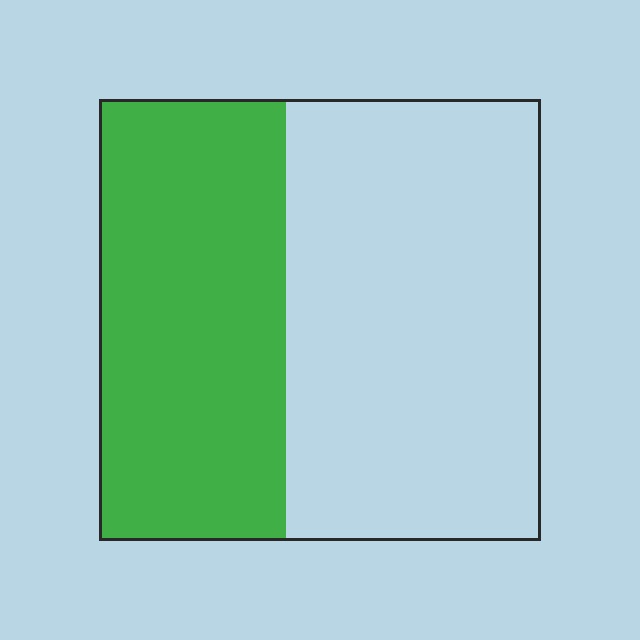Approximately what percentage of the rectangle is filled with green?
Approximately 40%.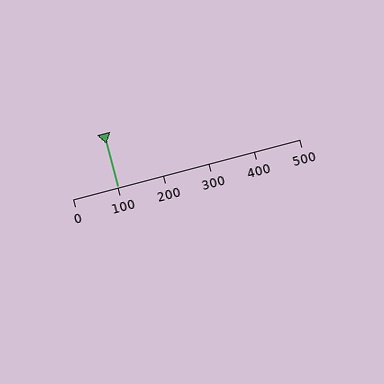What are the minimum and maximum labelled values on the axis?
The axis runs from 0 to 500.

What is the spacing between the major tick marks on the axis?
The major ticks are spaced 100 apart.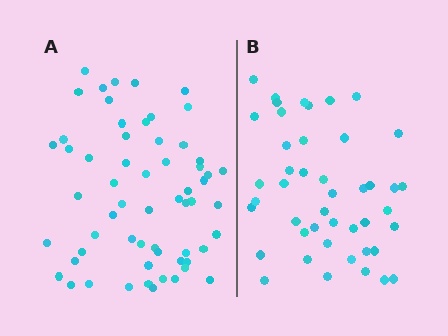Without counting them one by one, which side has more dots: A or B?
Region A (the left region) has more dots.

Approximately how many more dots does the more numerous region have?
Region A has approximately 15 more dots than region B.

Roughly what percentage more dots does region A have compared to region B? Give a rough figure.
About 35% more.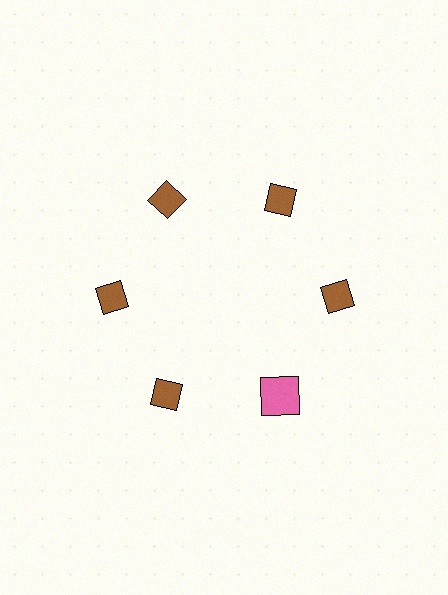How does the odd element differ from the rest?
It differs in both color (pink instead of brown) and shape (square instead of diamond).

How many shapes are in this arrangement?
There are 6 shapes arranged in a ring pattern.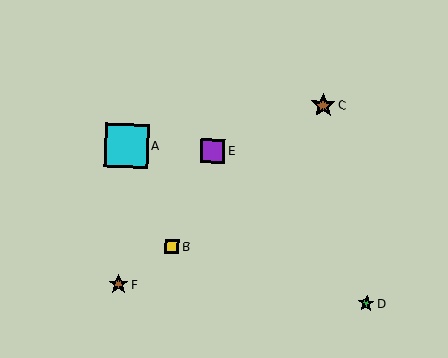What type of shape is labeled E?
Shape E is a purple square.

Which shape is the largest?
The cyan square (labeled A) is the largest.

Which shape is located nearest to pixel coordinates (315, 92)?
The brown star (labeled C) at (323, 105) is nearest to that location.